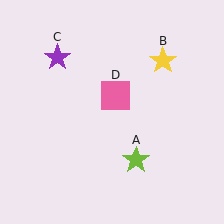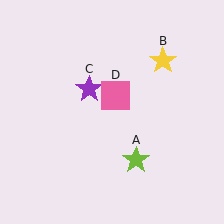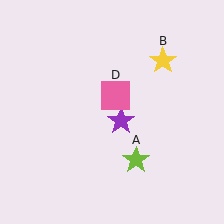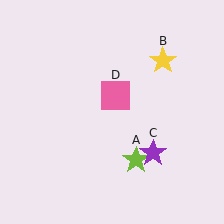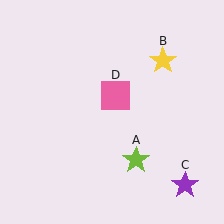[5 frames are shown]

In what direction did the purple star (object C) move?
The purple star (object C) moved down and to the right.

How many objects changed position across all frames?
1 object changed position: purple star (object C).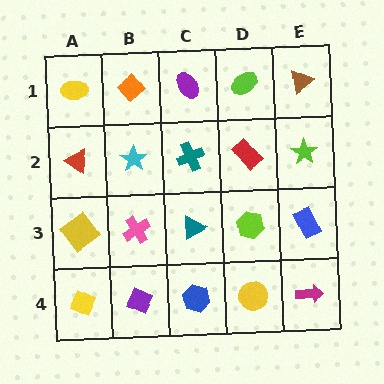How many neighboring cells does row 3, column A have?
3.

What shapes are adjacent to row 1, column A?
A red triangle (row 2, column A), an orange diamond (row 1, column B).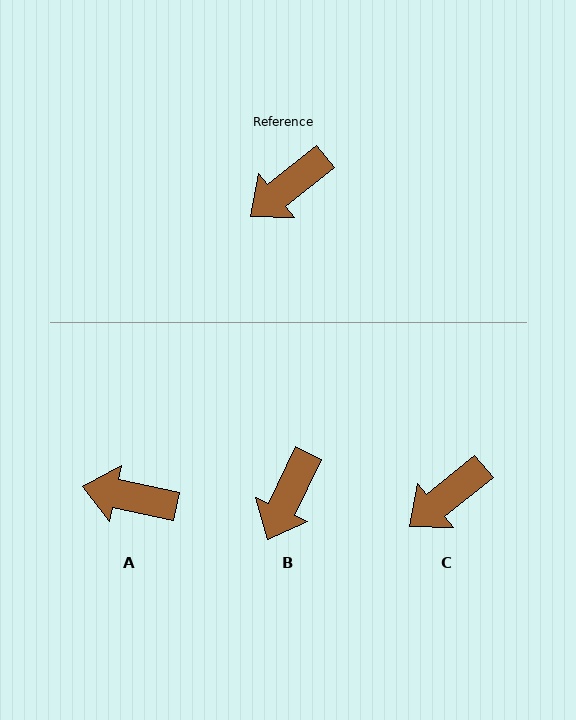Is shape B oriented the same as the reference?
No, it is off by about 26 degrees.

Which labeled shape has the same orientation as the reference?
C.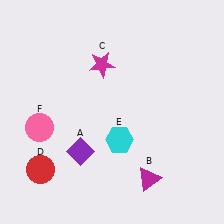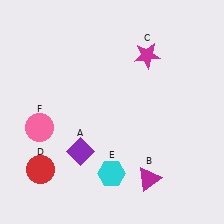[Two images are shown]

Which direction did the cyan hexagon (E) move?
The cyan hexagon (E) moved down.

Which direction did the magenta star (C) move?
The magenta star (C) moved right.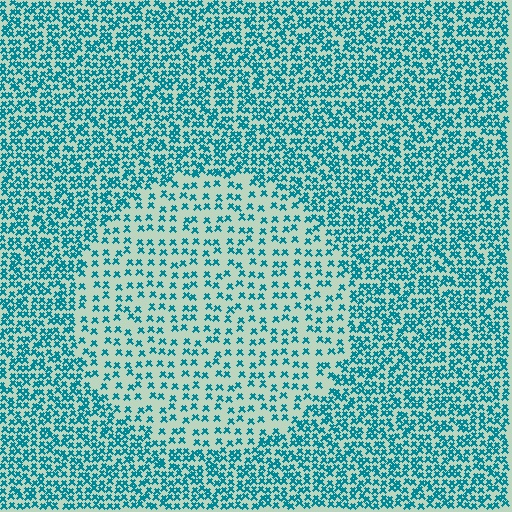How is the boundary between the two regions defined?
The boundary is defined by a change in element density (approximately 2.2x ratio). All elements are the same color, size, and shape.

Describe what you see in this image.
The image contains small teal elements arranged at two different densities. A circle-shaped region is visible where the elements are less densely packed than the surrounding area.